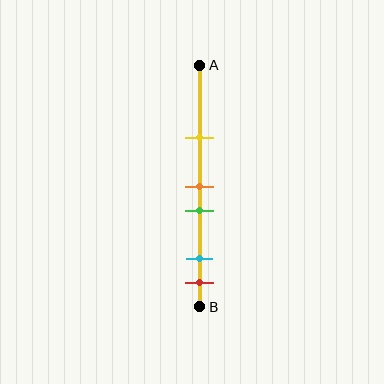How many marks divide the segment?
There are 5 marks dividing the segment.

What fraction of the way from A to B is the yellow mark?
The yellow mark is approximately 30% (0.3) of the way from A to B.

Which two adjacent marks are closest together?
The orange and green marks are the closest adjacent pair.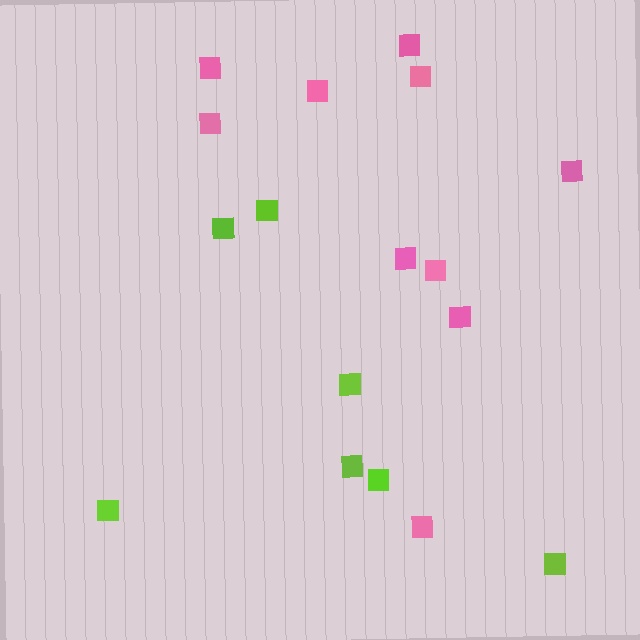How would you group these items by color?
There are 2 groups: one group of lime squares (7) and one group of pink squares (10).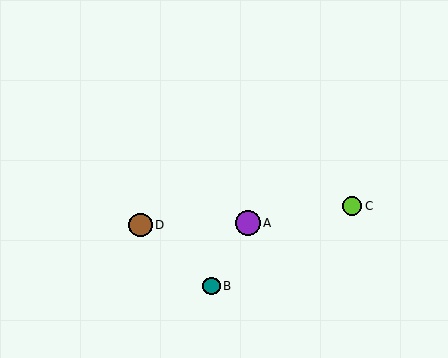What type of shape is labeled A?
Shape A is a purple circle.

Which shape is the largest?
The purple circle (labeled A) is the largest.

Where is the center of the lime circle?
The center of the lime circle is at (352, 206).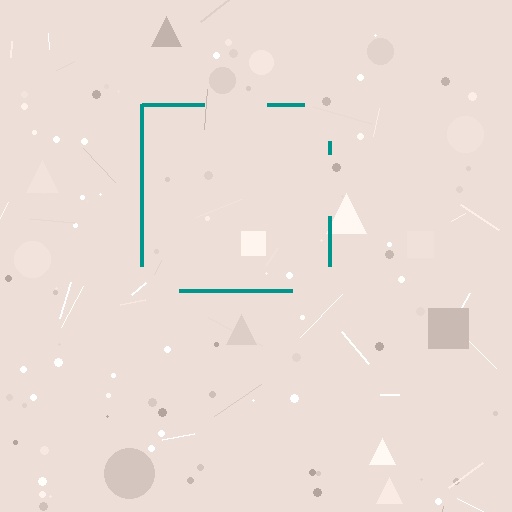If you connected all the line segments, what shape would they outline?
They would outline a square.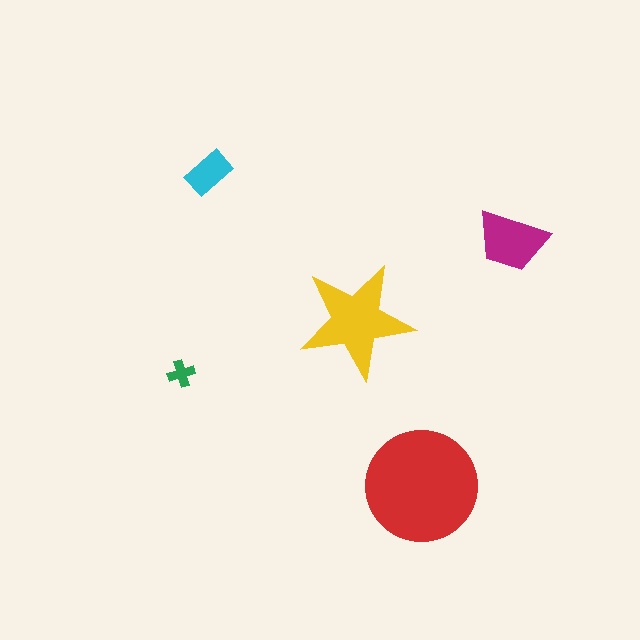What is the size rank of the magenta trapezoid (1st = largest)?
3rd.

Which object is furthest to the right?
The magenta trapezoid is rightmost.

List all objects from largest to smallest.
The red circle, the yellow star, the magenta trapezoid, the cyan rectangle, the green cross.